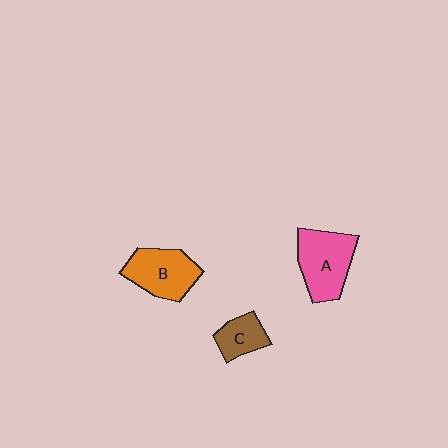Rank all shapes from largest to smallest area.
From largest to smallest: A (pink), B (orange), C (brown).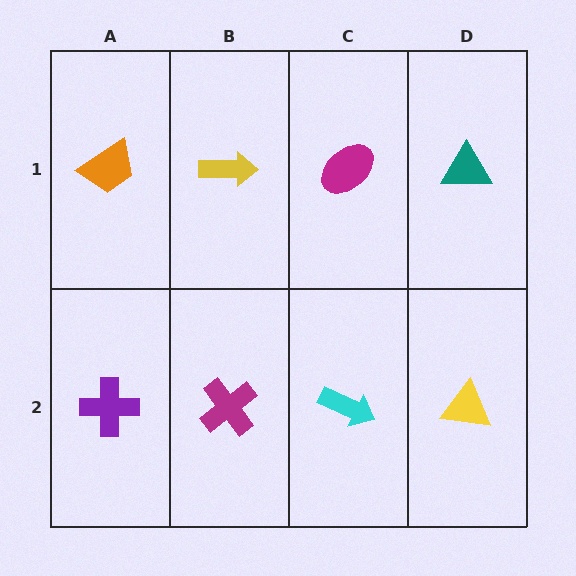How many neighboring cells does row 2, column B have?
3.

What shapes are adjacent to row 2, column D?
A teal triangle (row 1, column D), a cyan arrow (row 2, column C).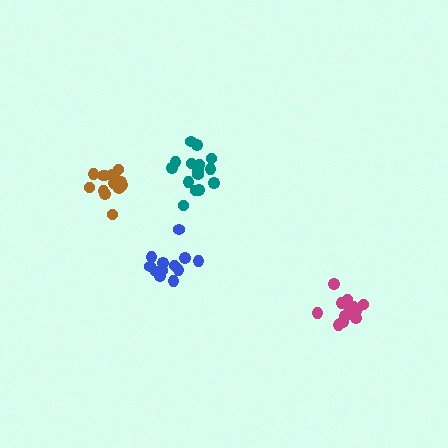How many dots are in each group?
Group 1: 12 dots, Group 2: 16 dots, Group 3: 14 dots, Group 4: 14 dots (56 total).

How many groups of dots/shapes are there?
There are 4 groups.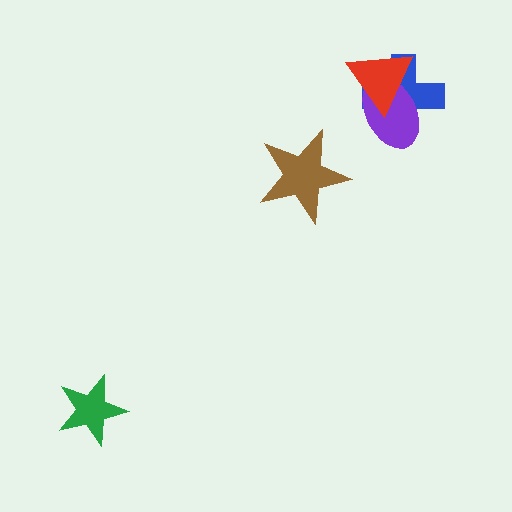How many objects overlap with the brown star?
0 objects overlap with the brown star.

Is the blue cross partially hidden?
Yes, it is partially covered by another shape.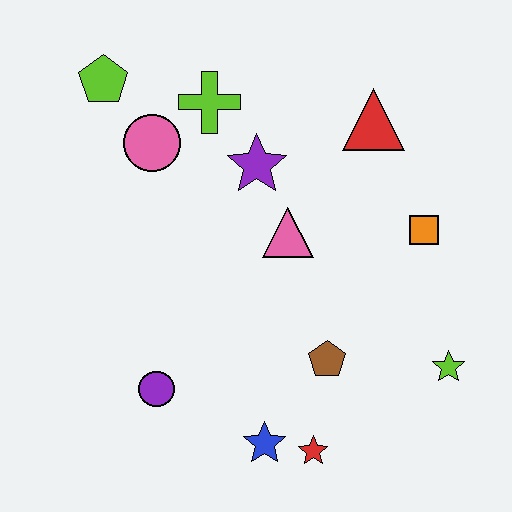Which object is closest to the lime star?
The brown pentagon is closest to the lime star.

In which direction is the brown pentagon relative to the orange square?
The brown pentagon is below the orange square.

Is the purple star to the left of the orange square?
Yes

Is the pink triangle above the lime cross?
No